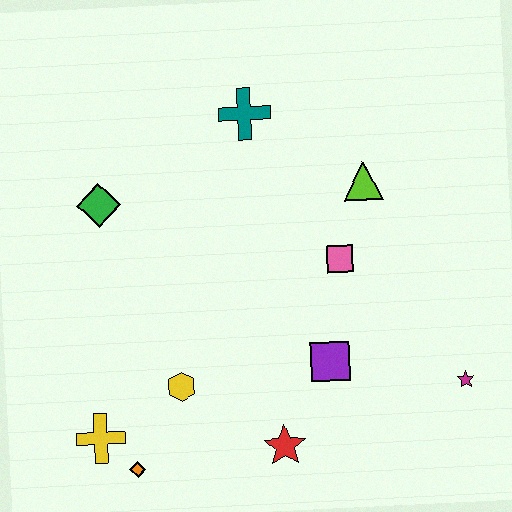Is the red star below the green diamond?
Yes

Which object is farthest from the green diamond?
The magenta star is farthest from the green diamond.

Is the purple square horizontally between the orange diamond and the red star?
No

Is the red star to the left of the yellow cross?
No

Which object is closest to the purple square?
The red star is closest to the purple square.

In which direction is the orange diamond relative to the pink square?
The orange diamond is to the left of the pink square.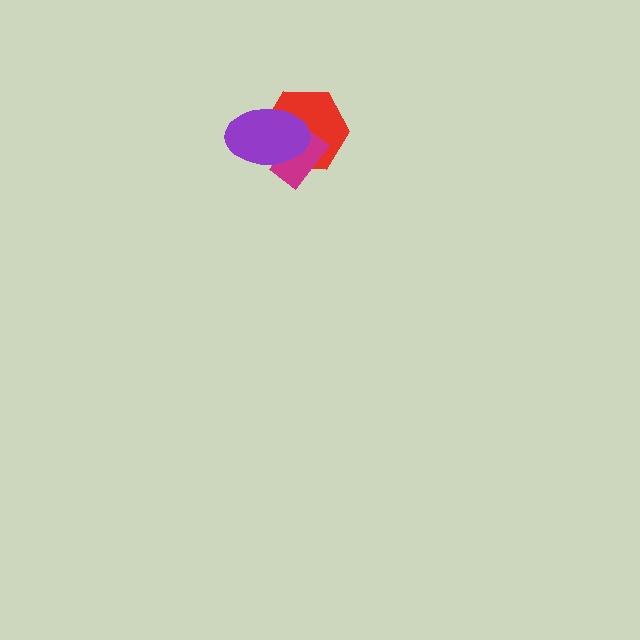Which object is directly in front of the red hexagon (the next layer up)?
The magenta rectangle is directly in front of the red hexagon.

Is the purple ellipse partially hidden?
No, no other shape covers it.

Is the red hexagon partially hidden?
Yes, it is partially covered by another shape.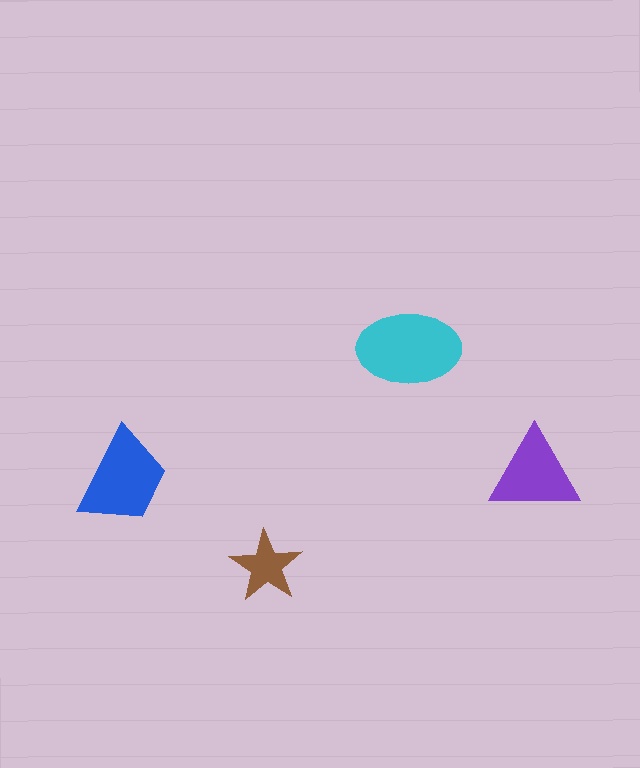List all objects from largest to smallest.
The cyan ellipse, the blue trapezoid, the purple triangle, the brown star.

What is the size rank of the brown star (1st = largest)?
4th.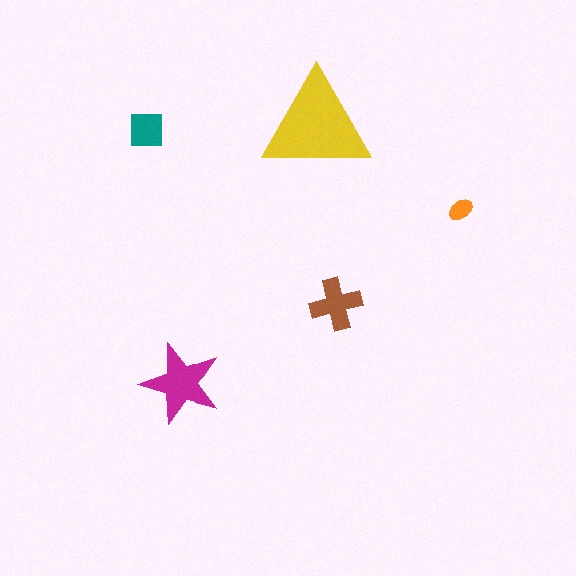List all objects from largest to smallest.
The yellow triangle, the magenta star, the brown cross, the teal square, the orange ellipse.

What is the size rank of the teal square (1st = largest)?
4th.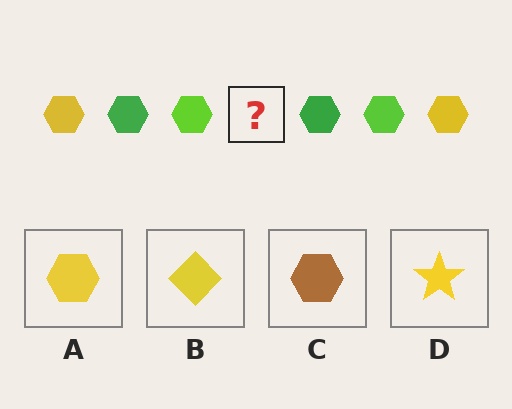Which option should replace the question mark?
Option A.